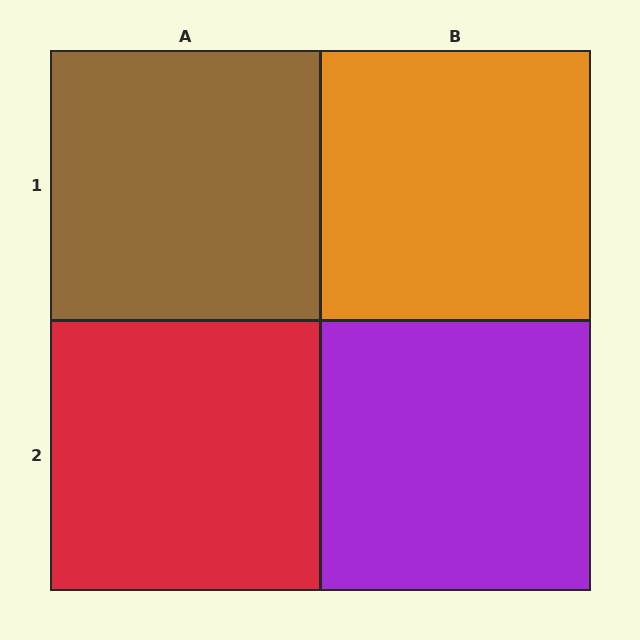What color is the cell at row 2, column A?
Red.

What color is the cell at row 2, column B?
Purple.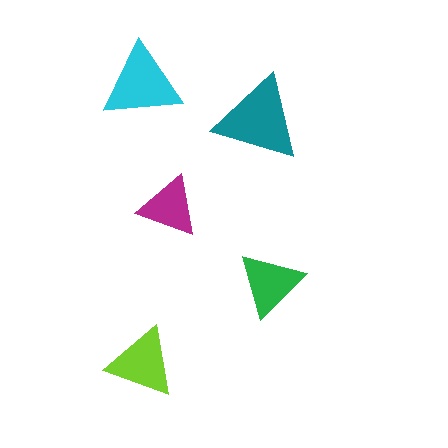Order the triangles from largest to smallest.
the teal one, the cyan one, the lime one, the green one, the magenta one.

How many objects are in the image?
There are 5 objects in the image.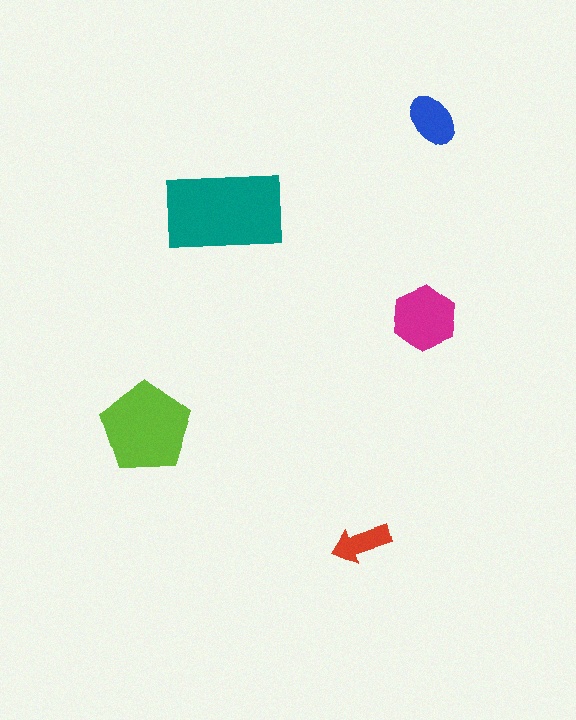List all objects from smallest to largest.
The red arrow, the blue ellipse, the magenta hexagon, the lime pentagon, the teal rectangle.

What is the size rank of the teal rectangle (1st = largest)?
1st.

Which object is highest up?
The blue ellipse is topmost.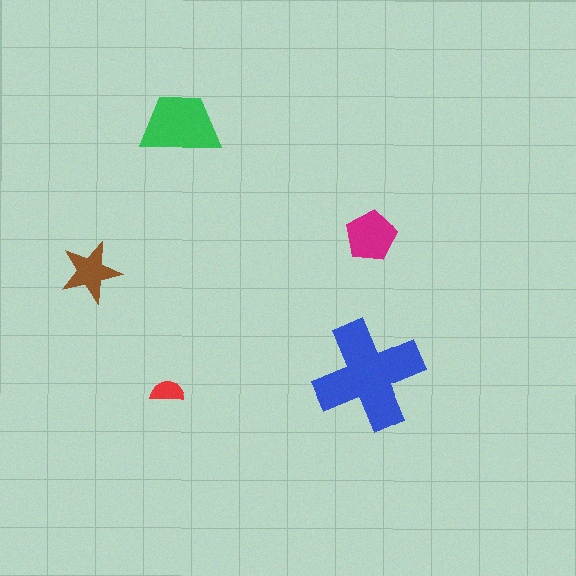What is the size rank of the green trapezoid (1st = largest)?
2nd.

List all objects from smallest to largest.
The red semicircle, the brown star, the magenta pentagon, the green trapezoid, the blue cross.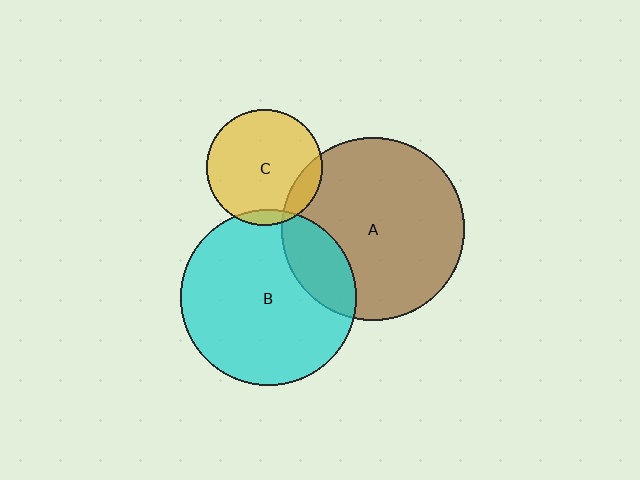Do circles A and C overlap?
Yes.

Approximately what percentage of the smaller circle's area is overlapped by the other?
Approximately 15%.